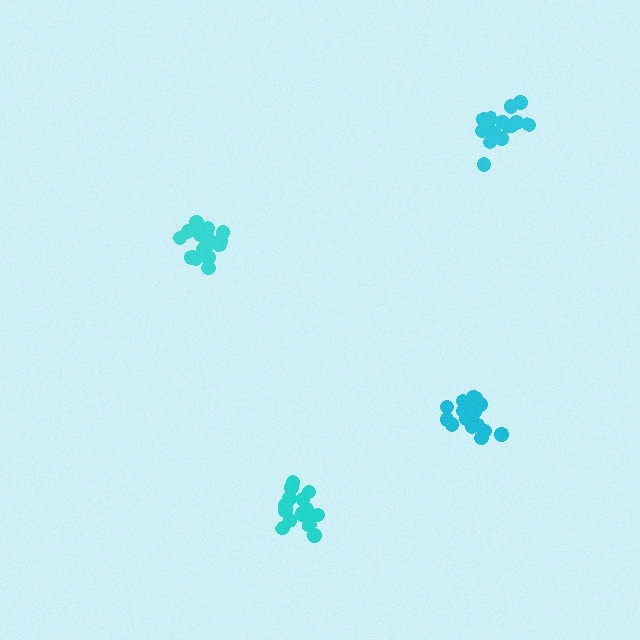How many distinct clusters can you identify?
There are 4 distinct clusters.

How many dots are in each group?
Group 1: 18 dots, Group 2: 15 dots, Group 3: 16 dots, Group 4: 17 dots (66 total).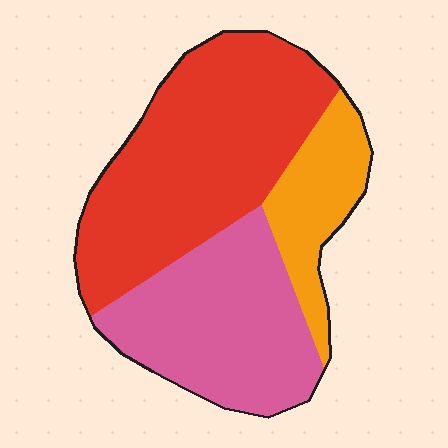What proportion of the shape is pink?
Pink covers roughly 35% of the shape.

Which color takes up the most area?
Red, at roughly 50%.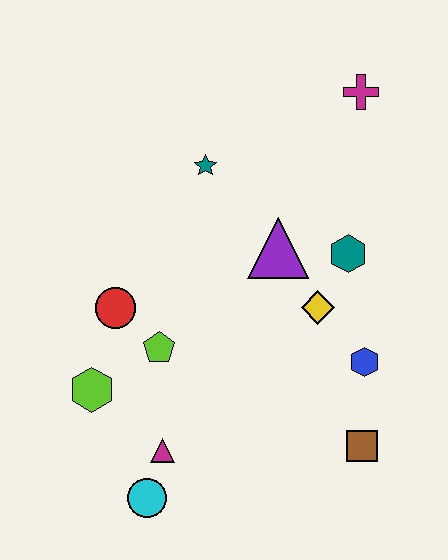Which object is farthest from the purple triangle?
The cyan circle is farthest from the purple triangle.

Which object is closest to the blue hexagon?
The yellow diamond is closest to the blue hexagon.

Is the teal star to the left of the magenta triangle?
No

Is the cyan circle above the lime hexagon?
No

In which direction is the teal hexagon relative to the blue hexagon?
The teal hexagon is above the blue hexagon.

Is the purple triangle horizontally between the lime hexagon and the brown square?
Yes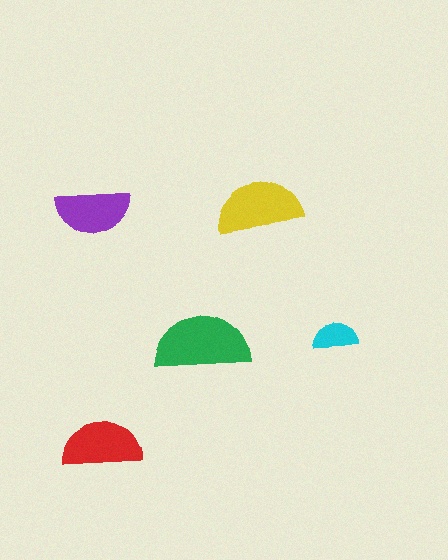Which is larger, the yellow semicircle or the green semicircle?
The green one.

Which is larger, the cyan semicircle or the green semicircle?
The green one.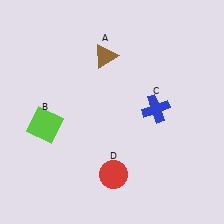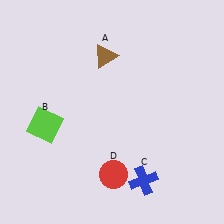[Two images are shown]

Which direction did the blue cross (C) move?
The blue cross (C) moved down.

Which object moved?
The blue cross (C) moved down.